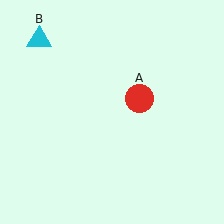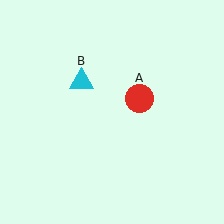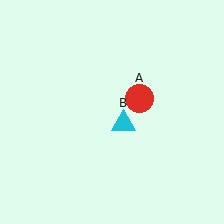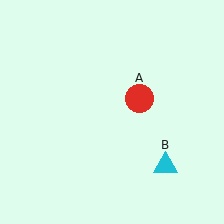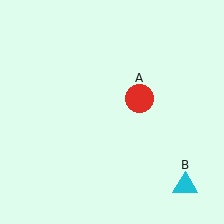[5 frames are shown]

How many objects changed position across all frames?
1 object changed position: cyan triangle (object B).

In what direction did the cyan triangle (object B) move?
The cyan triangle (object B) moved down and to the right.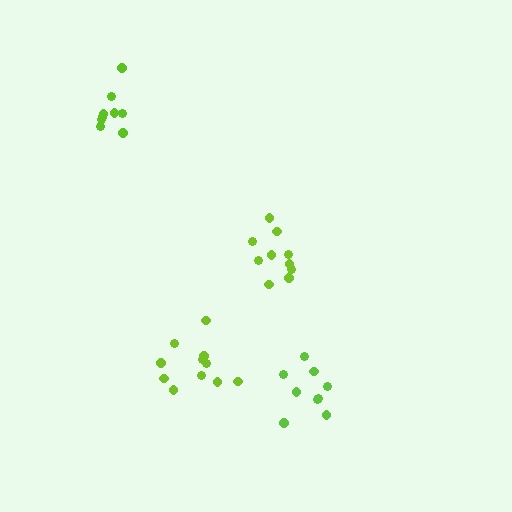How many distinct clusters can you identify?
There are 4 distinct clusters.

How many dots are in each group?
Group 1: 9 dots, Group 2: 9 dots, Group 3: 10 dots, Group 4: 11 dots (39 total).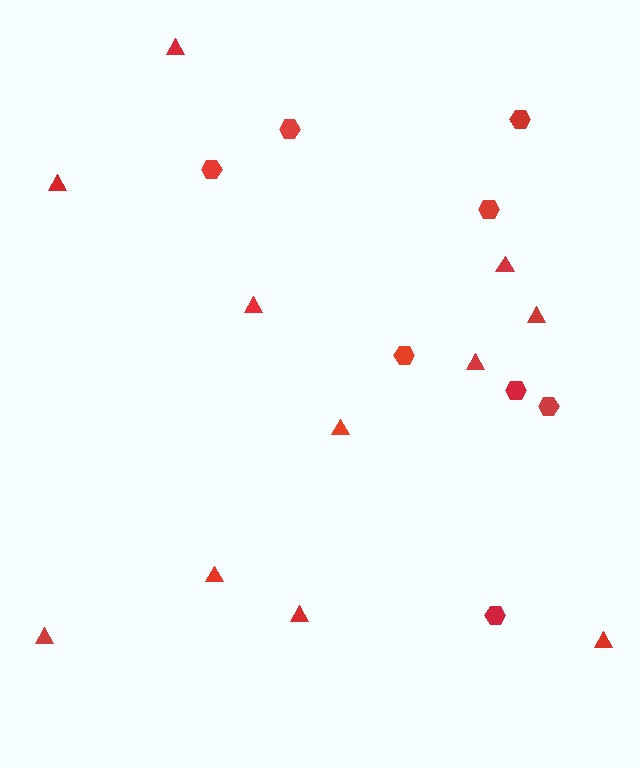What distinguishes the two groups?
There are 2 groups: one group of triangles (11) and one group of hexagons (8).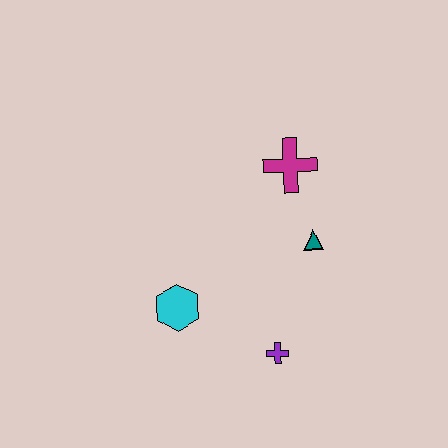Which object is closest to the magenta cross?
The teal triangle is closest to the magenta cross.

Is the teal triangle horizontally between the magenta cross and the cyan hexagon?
No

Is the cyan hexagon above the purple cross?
Yes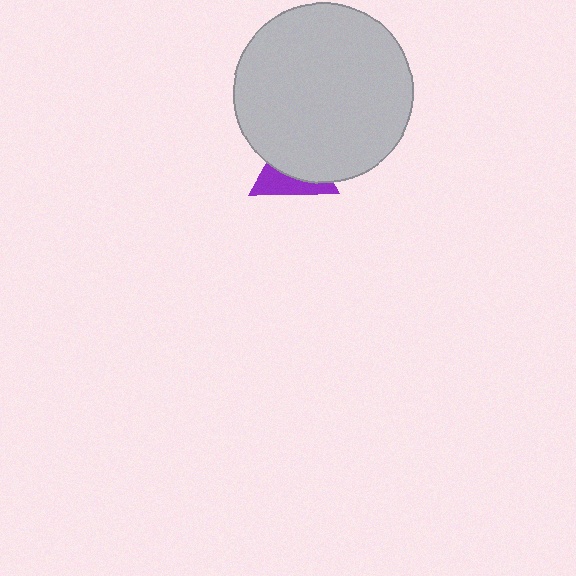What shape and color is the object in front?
The object in front is a light gray circle.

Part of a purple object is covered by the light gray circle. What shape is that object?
It is a triangle.